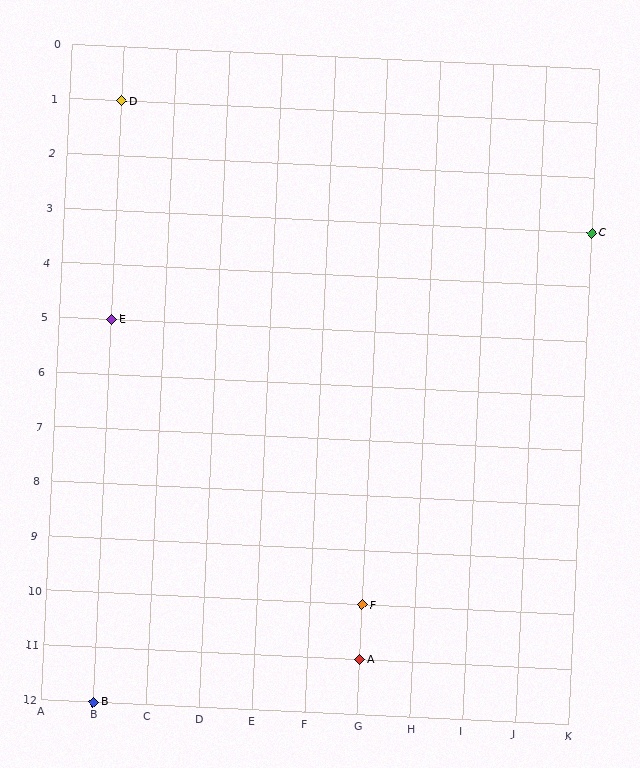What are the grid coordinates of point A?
Point A is at grid coordinates (G, 11).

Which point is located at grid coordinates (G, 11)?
Point A is at (G, 11).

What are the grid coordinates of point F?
Point F is at grid coordinates (G, 10).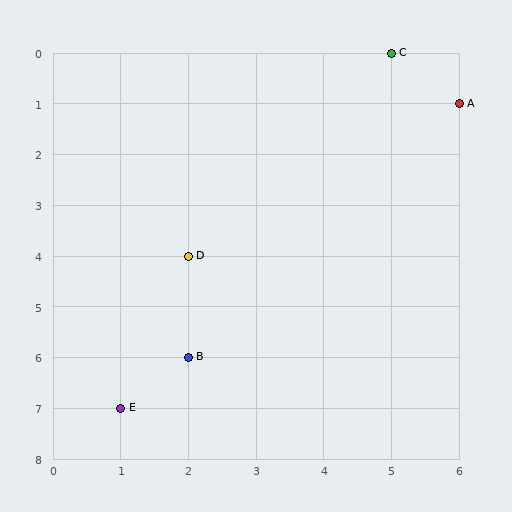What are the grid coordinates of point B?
Point B is at grid coordinates (2, 6).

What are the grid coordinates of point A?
Point A is at grid coordinates (6, 1).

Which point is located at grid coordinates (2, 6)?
Point B is at (2, 6).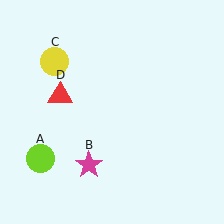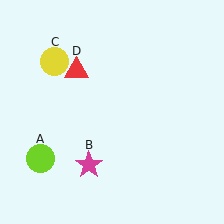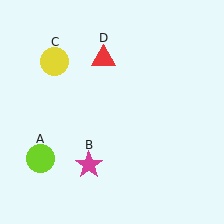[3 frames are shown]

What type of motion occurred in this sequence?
The red triangle (object D) rotated clockwise around the center of the scene.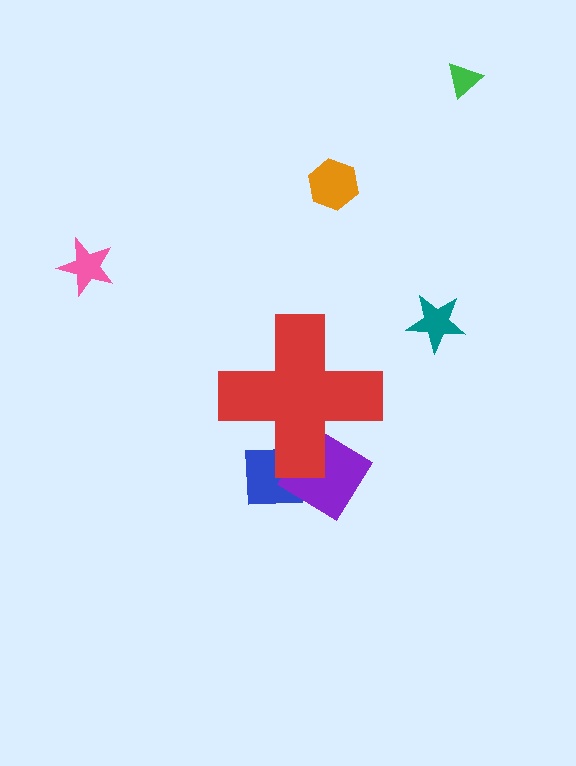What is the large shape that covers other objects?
A red cross.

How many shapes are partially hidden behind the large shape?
2 shapes are partially hidden.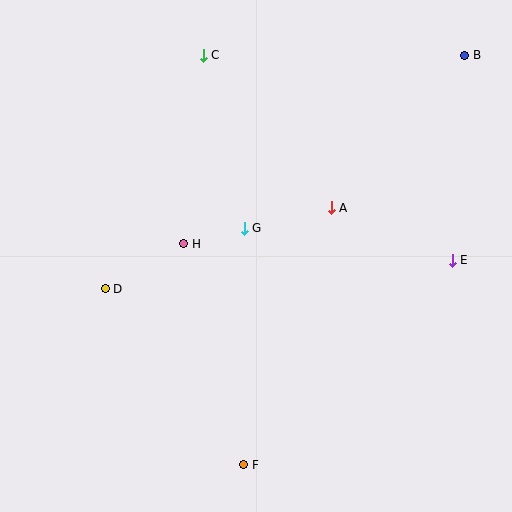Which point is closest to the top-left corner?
Point C is closest to the top-left corner.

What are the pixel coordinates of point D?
Point D is at (105, 289).